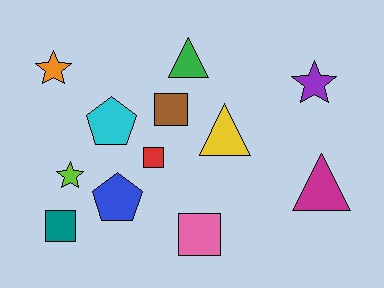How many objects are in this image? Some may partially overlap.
There are 12 objects.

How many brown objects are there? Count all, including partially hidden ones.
There is 1 brown object.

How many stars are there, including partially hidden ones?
There are 3 stars.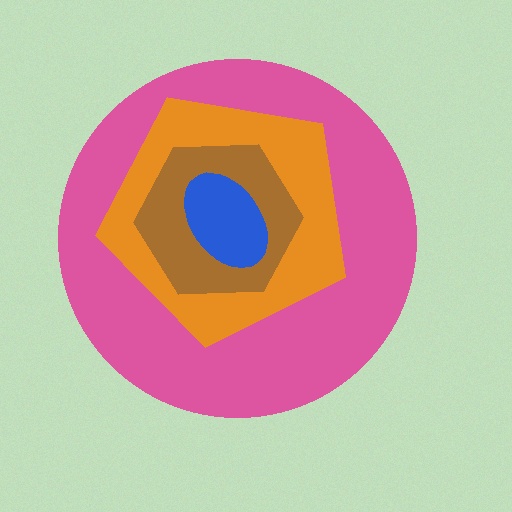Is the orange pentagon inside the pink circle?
Yes.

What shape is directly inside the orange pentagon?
The brown hexagon.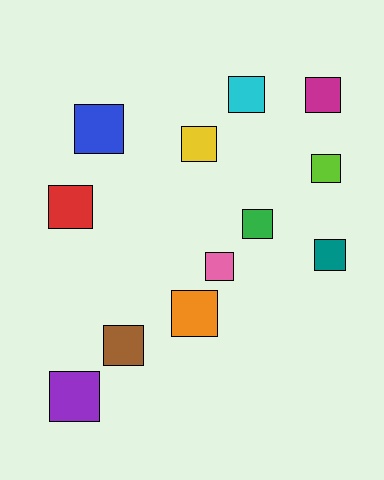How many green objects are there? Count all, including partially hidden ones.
There is 1 green object.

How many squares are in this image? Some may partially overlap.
There are 12 squares.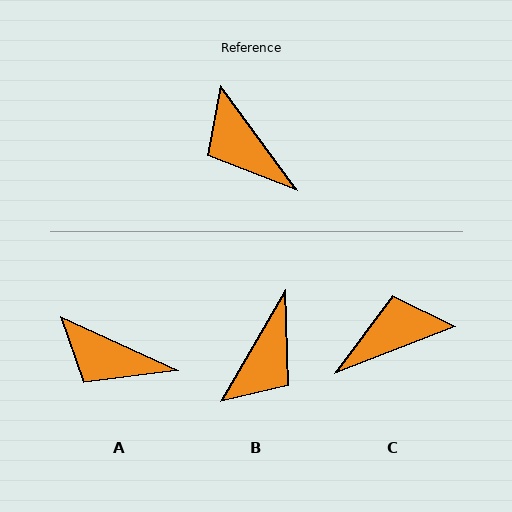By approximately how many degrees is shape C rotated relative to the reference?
Approximately 106 degrees clockwise.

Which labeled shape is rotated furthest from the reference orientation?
B, about 113 degrees away.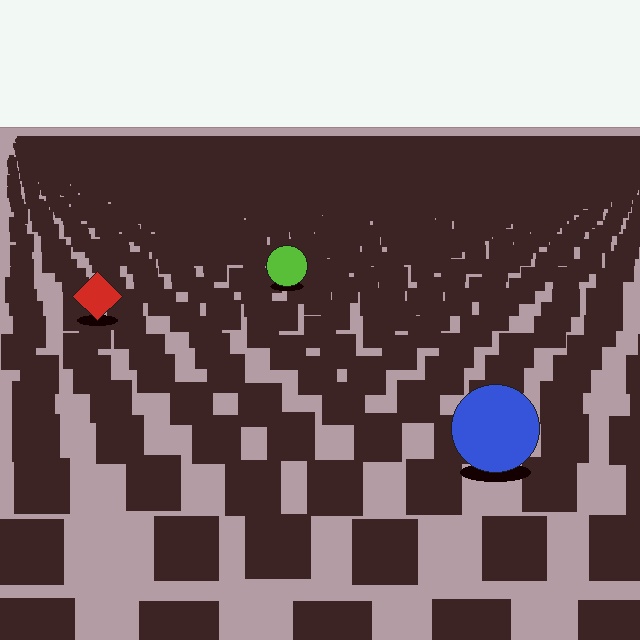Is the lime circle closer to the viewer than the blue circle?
No. The blue circle is closer — you can tell from the texture gradient: the ground texture is coarser near it.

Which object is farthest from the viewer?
The lime circle is farthest from the viewer. It appears smaller and the ground texture around it is denser.